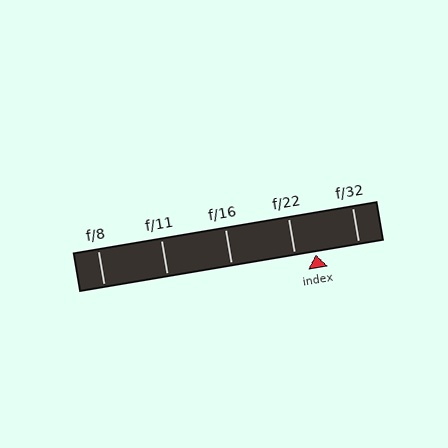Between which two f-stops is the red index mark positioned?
The index mark is between f/22 and f/32.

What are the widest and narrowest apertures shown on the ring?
The widest aperture shown is f/8 and the narrowest is f/32.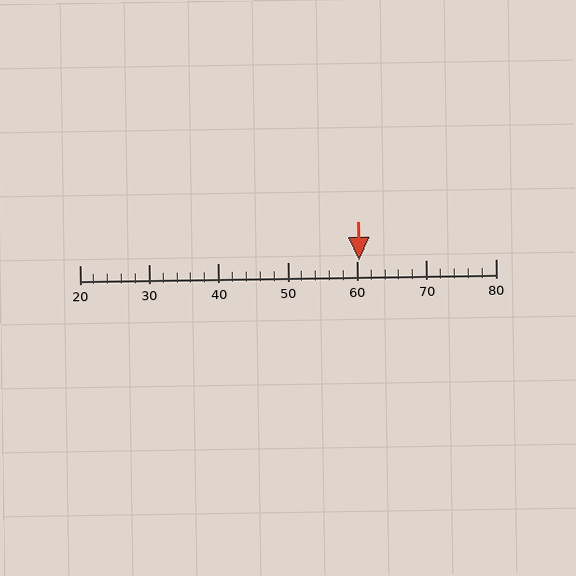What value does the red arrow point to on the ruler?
The red arrow points to approximately 60.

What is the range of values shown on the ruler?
The ruler shows values from 20 to 80.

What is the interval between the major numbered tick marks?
The major tick marks are spaced 10 units apart.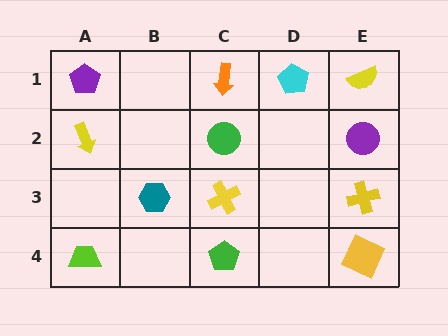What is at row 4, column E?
A yellow square.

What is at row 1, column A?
A purple pentagon.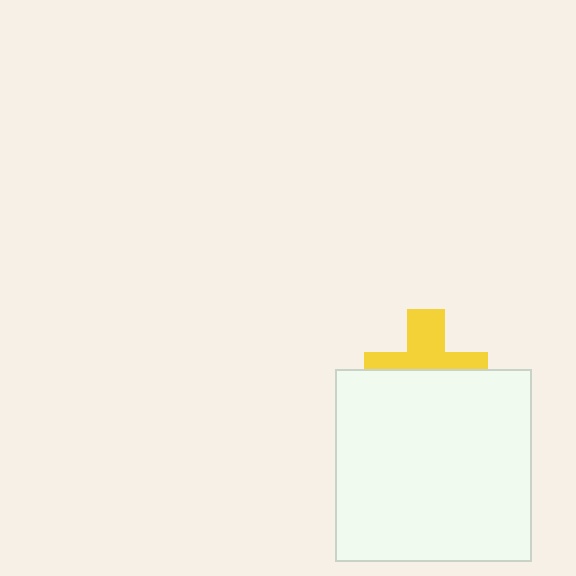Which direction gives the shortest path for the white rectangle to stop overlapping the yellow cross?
Moving down gives the shortest separation.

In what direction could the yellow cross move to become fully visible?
The yellow cross could move up. That would shift it out from behind the white rectangle entirely.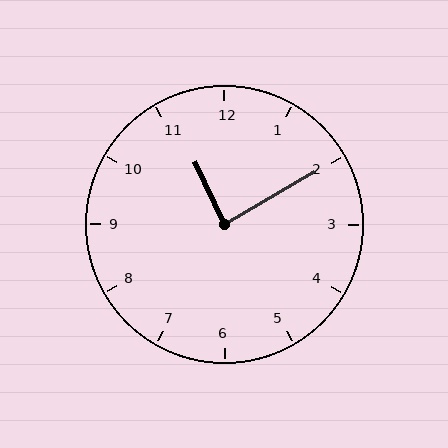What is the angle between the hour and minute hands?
Approximately 85 degrees.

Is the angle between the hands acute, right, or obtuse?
It is right.